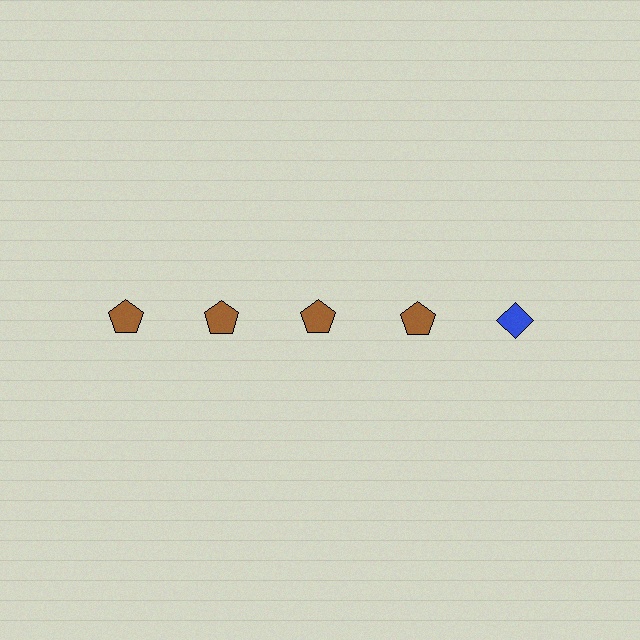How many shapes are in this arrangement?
There are 5 shapes arranged in a grid pattern.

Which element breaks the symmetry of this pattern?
The blue diamond in the top row, rightmost column breaks the symmetry. All other shapes are brown pentagons.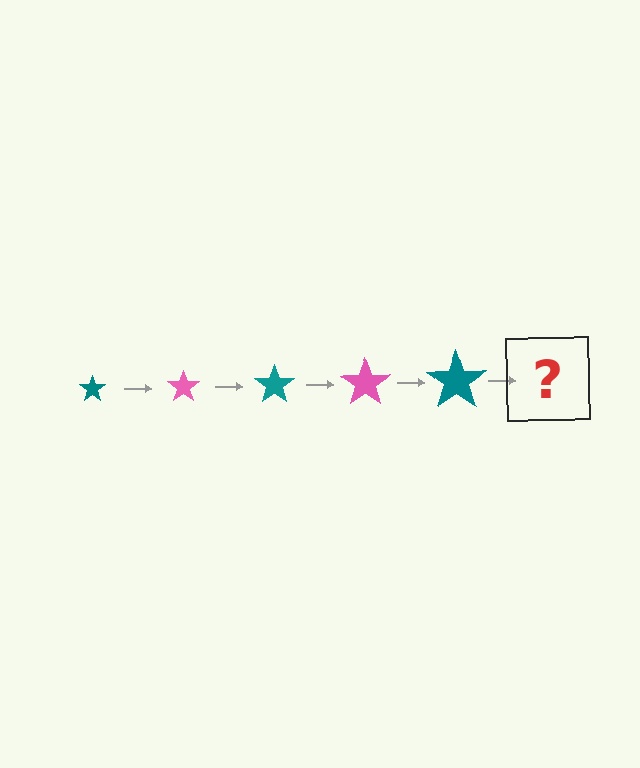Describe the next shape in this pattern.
It should be a pink star, larger than the previous one.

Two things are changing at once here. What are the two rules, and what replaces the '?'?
The two rules are that the star grows larger each step and the color cycles through teal and pink. The '?' should be a pink star, larger than the previous one.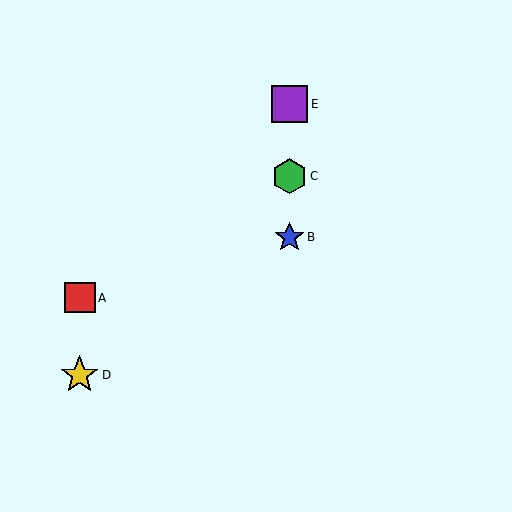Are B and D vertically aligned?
No, B is at x≈289 and D is at x≈79.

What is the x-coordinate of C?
Object C is at x≈289.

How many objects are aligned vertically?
3 objects (B, C, E) are aligned vertically.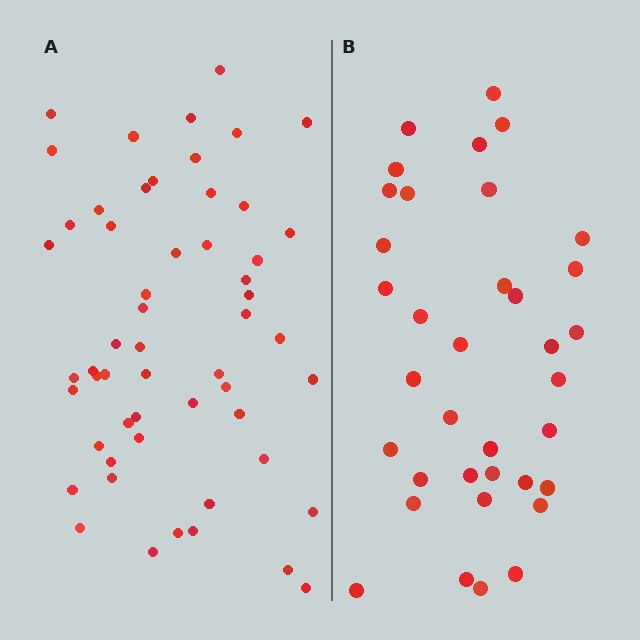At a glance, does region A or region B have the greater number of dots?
Region A (the left region) has more dots.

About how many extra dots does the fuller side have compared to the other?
Region A has approximately 20 more dots than region B.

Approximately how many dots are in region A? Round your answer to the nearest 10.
About 60 dots. (The exact count is 55, which rounds to 60.)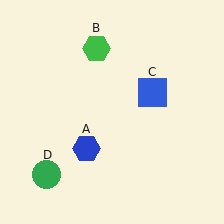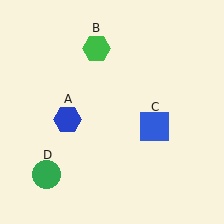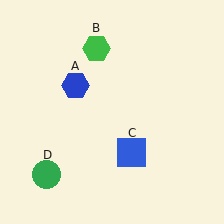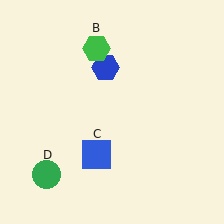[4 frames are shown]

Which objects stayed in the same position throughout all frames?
Green hexagon (object B) and green circle (object D) remained stationary.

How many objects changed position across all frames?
2 objects changed position: blue hexagon (object A), blue square (object C).